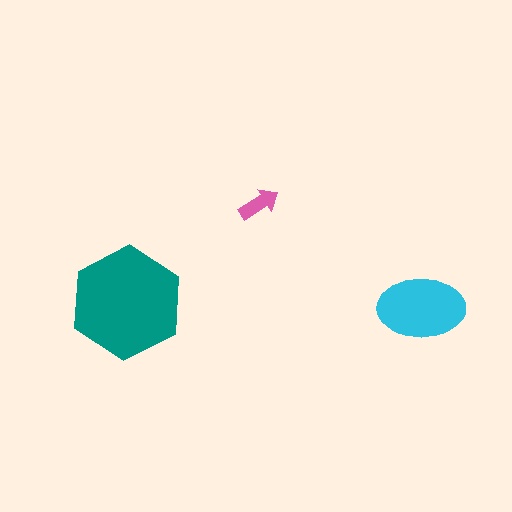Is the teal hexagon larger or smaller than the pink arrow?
Larger.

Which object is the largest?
The teal hexagon.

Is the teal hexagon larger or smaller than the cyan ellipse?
Larger.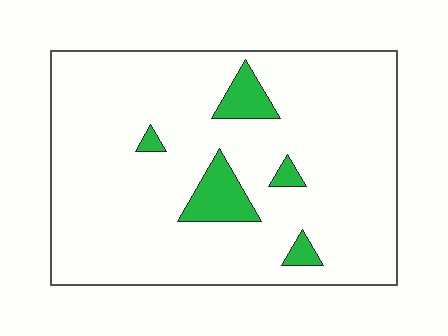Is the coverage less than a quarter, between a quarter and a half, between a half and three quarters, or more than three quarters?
Less than a quarter.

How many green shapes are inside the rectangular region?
5.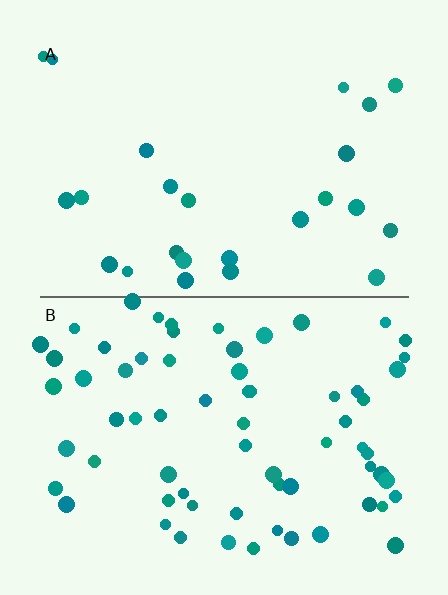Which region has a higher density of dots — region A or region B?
B (the bottom).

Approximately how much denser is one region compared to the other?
Approximately 2.7× — region B over region A.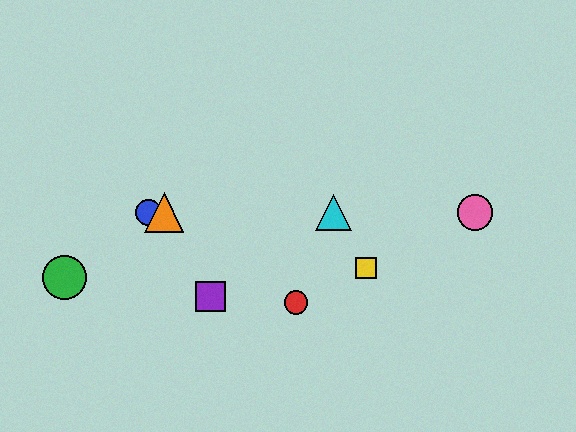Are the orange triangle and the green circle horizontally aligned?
No, the orange triangle is at y≈212 and the green circle is at y≈278.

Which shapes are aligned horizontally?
The blue circle, the orange triangle, the cyan triangle, the pink circle are aligned horizontally.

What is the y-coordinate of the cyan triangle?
The cyan triangle is at y≈212.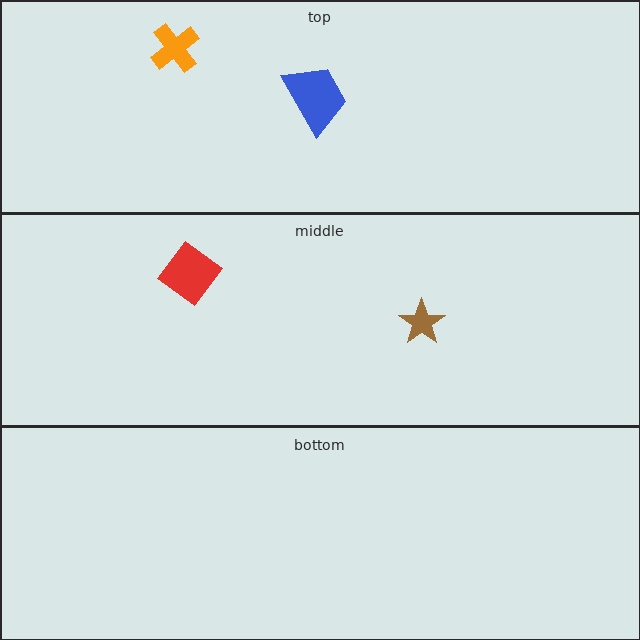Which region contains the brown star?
The middle region.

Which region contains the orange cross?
The top region.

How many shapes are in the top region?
2.